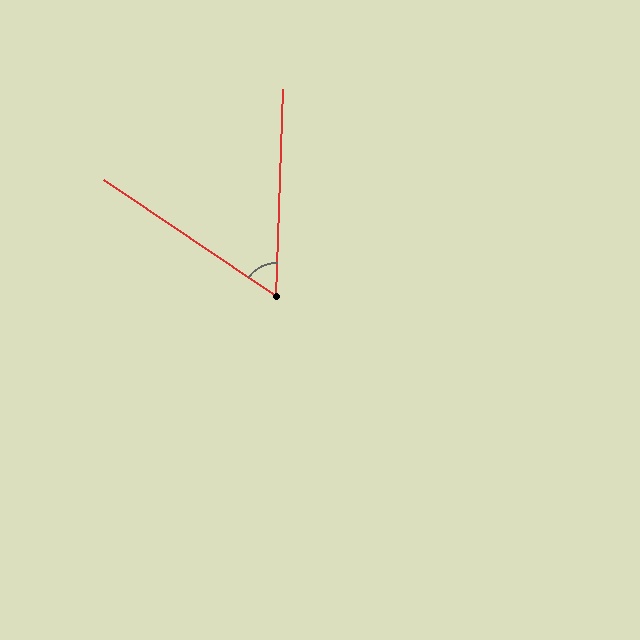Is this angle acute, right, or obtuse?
It is acute.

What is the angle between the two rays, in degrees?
Approximately 58 degrees.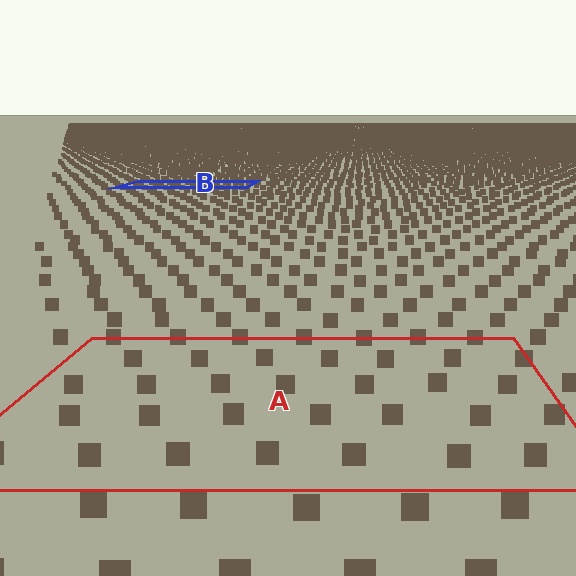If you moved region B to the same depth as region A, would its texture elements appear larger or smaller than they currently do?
They would appear larger. At a closer depth, the same texture elements are projected at a bigger on-screen size.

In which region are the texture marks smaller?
The texture marks are smaller in region B, because it is farther away.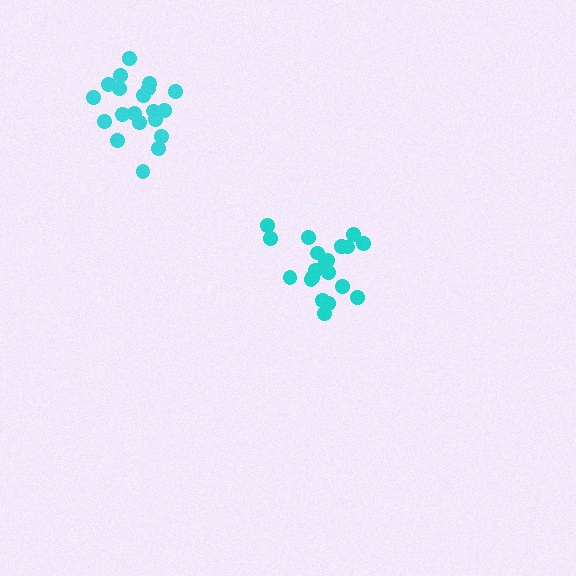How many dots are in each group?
Group 1: 20 dots, Group 2: 20 dots (40 total).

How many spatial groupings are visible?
There are 2 spatial groupings.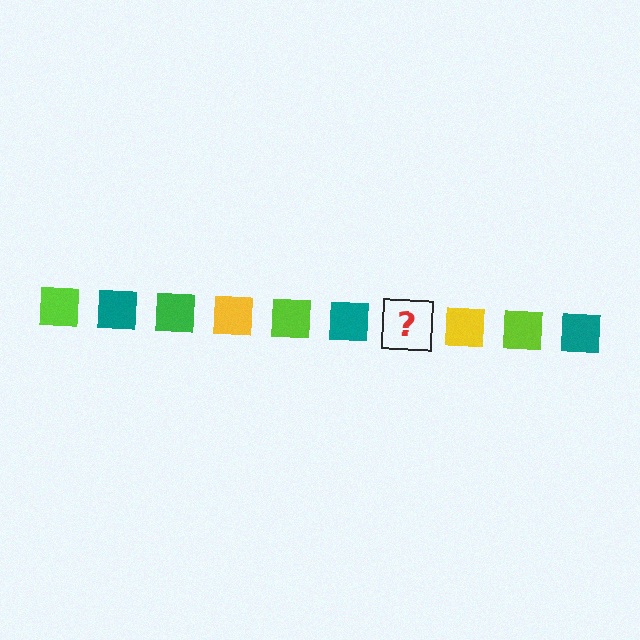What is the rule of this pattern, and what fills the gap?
The rule is that the pattern cycles through lime, teal, green, yellow squares. The gap should be filled with a green square.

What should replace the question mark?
The question mark should be replaced with a green square.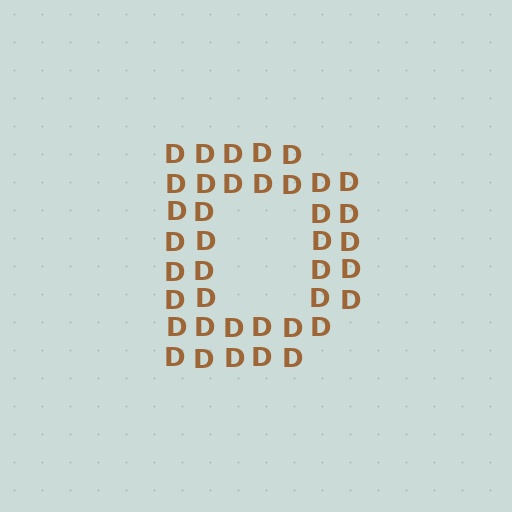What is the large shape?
The large shape is the letter D.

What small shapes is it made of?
It is made of small letter D's.